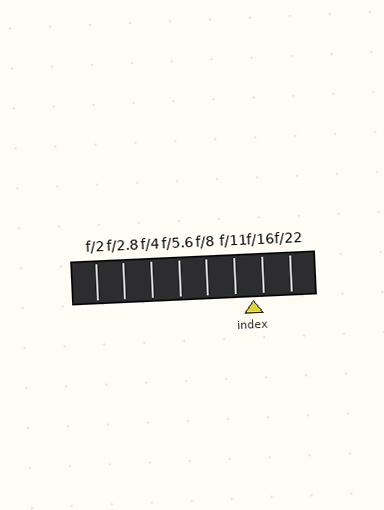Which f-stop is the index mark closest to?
The index mark is closest to f/16.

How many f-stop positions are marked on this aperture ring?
There are 8 f-stop positions marked.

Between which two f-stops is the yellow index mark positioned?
The index mark is between f/11 and f/16.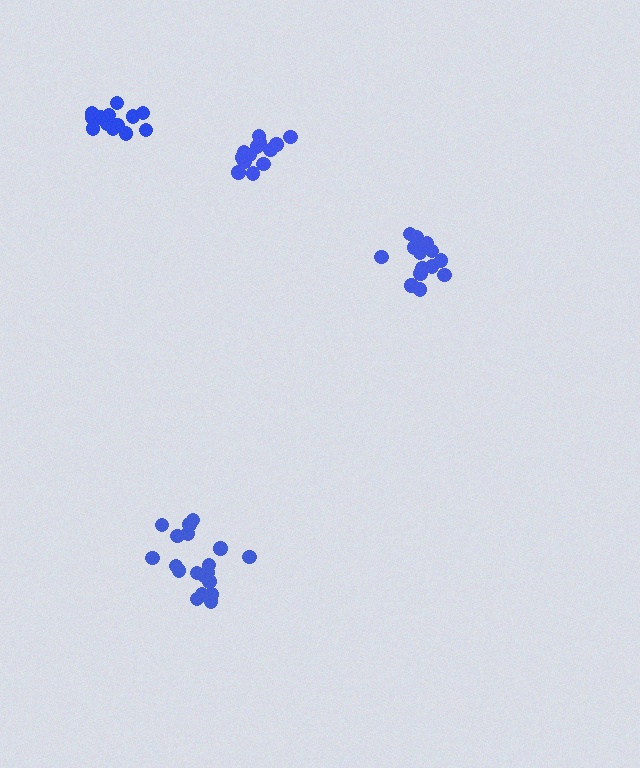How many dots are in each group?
Group 1: 13 dots, Group 2: 19 dots, Group 3: 17 dots, Group 4: 13 dots (62 total).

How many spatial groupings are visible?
There are 4 spatial groupings.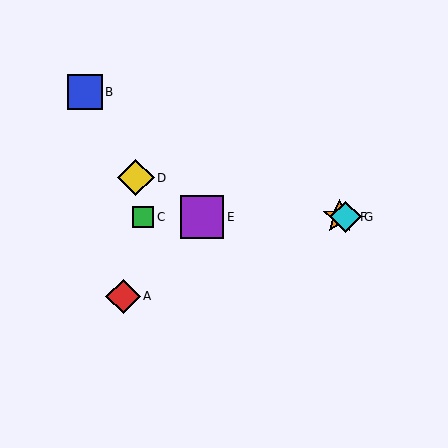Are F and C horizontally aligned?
Yes, both are at y≈217.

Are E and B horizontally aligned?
No, E is at y≈217 and B is at y≈92.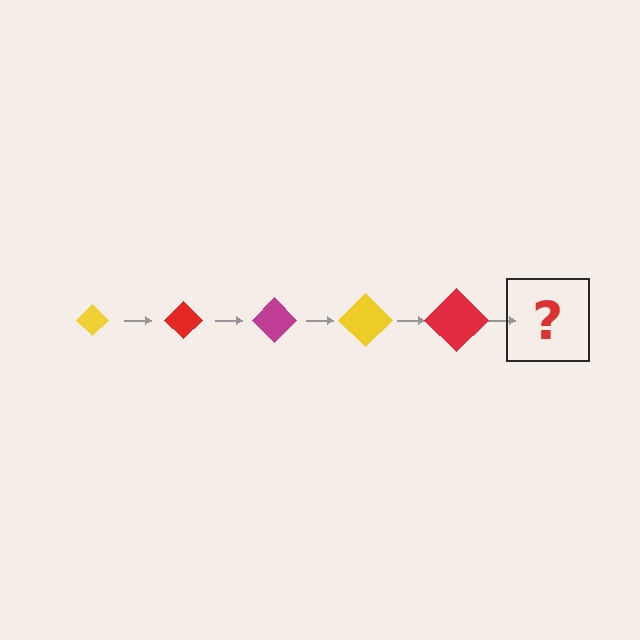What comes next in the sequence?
The next element should be a magenta diamond, larger than the previous one.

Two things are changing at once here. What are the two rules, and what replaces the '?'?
The two rules are that the diamond grows larger each step and the color cycles through yellow, red, and magenta. The '?' should be a magenta diamond, larger than the previous one.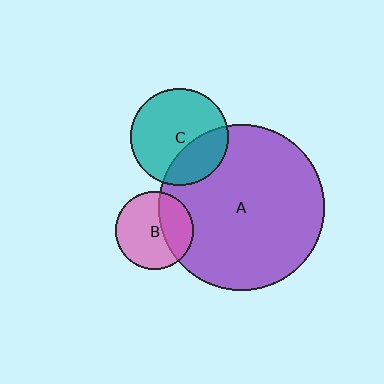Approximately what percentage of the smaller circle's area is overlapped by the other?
Approximately 35%.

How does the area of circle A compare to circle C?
Approximately 2.9 times.